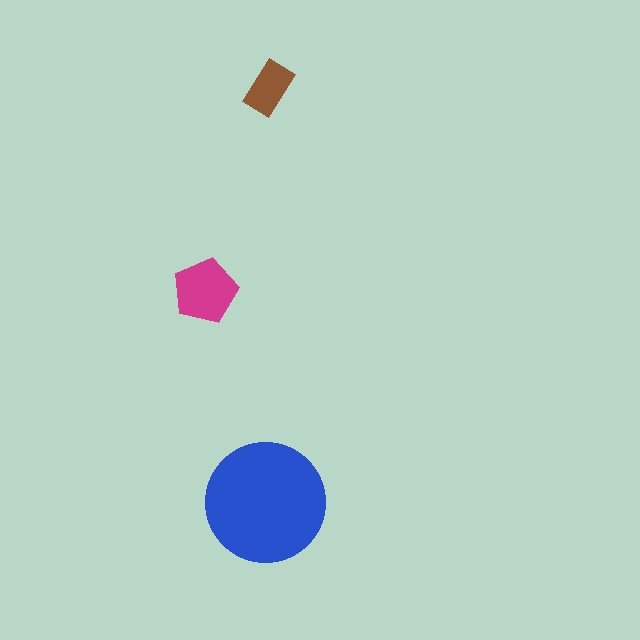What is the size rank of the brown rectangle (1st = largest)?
3rd.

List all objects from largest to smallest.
The blue circle, the magenta pentagon, the brown rectangle.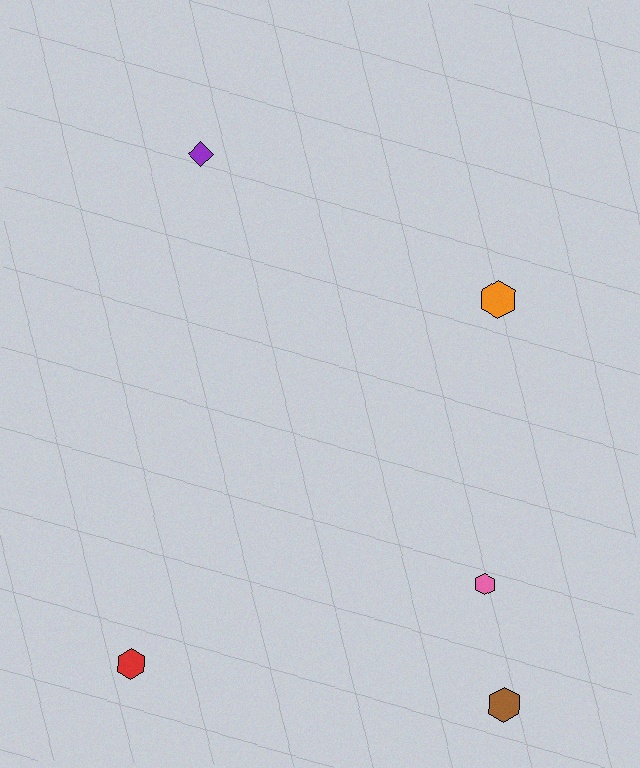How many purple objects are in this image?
There is 1 purple object.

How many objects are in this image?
There are 5 objects.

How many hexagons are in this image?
There are 4 hexagons.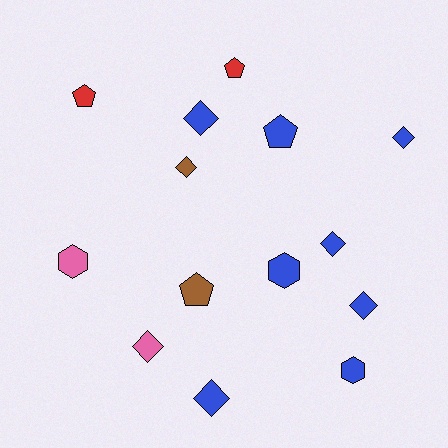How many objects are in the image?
There are 14 objects.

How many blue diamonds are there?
There are 5 blue diamonds.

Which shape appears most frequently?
Diamond, with 7 objects.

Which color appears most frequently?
Blue, with 8 objects.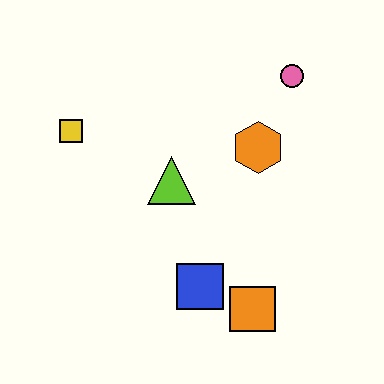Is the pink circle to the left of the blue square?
No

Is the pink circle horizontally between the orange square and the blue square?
No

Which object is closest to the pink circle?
The orange hexagon is closest to the pink circle.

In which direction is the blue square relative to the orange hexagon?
The blue square is below the orange hexagon.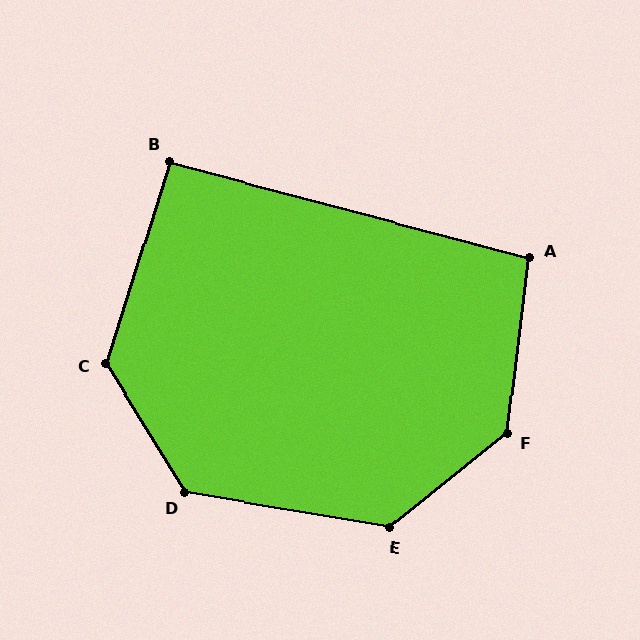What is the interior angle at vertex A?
Approximately 98 degrees (obtuse).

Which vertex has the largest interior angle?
F, at approximately 136 degrees.